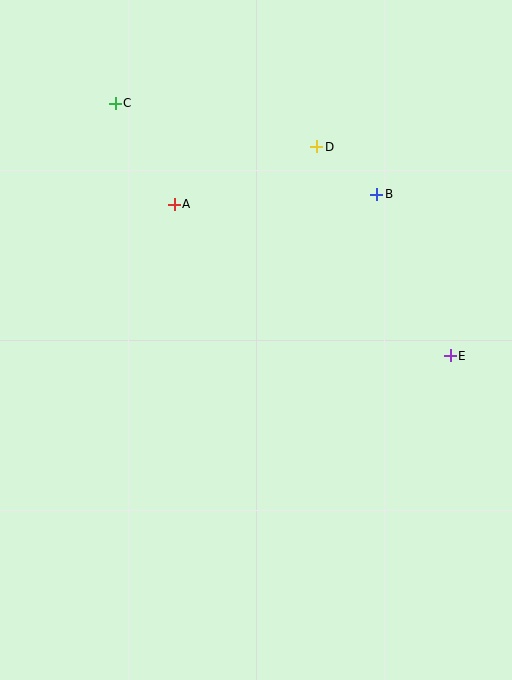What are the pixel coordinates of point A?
Point A is at (174, 204).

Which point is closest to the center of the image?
Point A at (174, 204) is closest to the center.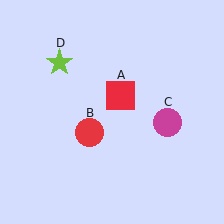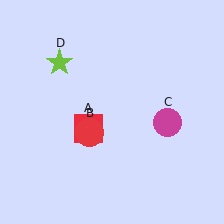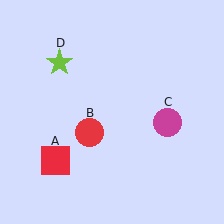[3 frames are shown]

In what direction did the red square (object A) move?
The red square (object A) moved down and to the left.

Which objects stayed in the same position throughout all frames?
Red circle (object B) and magenta circle (object C) and lime star (object D) remained stationary.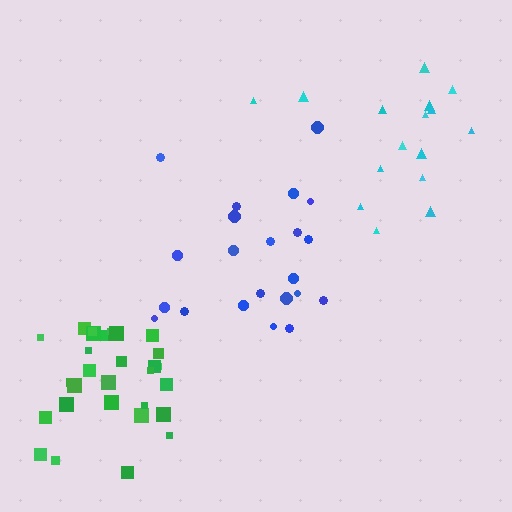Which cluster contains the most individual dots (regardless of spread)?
Green (30).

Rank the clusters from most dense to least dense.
green, cyan, blue.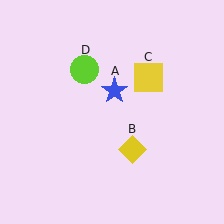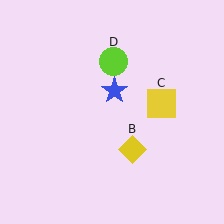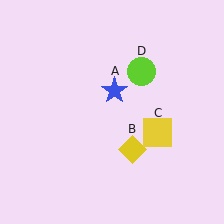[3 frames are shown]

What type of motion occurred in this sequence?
The yellow square (object C), lime circle (object D) rotated clockwise around the center of the scene.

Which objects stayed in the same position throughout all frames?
Blue star (object A) and yellow diamond (object B) remained stationary.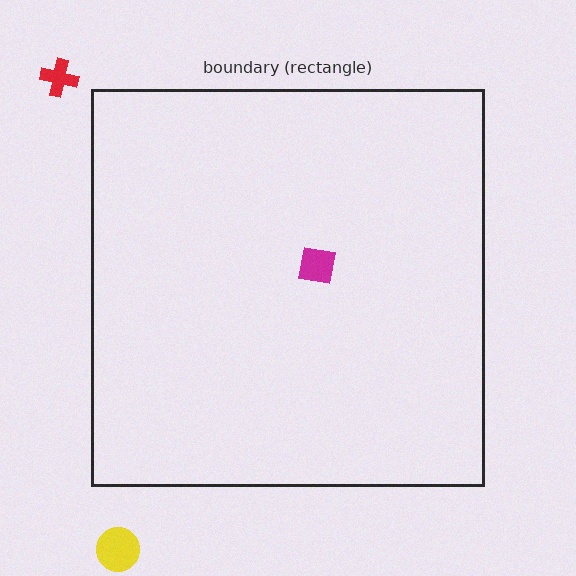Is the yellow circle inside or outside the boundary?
Outside.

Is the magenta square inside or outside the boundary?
Inside.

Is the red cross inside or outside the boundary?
Outside.